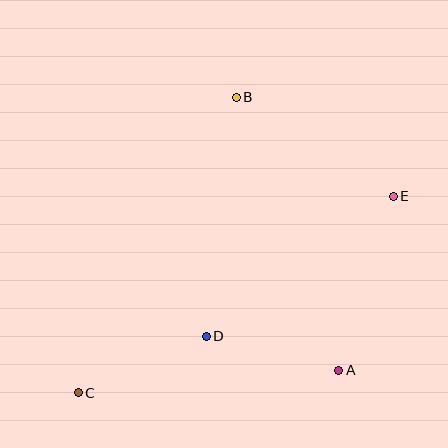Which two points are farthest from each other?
Points C and E are farthest from each other.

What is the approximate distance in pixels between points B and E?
The distance between B and E is approximately 185 pixels.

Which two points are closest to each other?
Points A and D are closest to each other.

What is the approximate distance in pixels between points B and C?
The distance between B and C is approximately 335 pixels.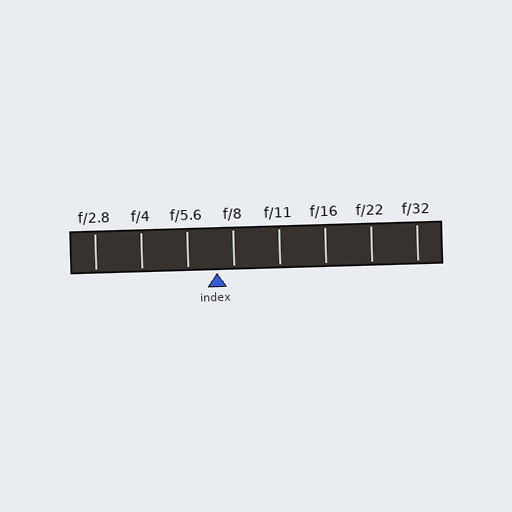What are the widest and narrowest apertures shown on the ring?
The widest aperture shown is f/2.8 and the narrowest is f/32.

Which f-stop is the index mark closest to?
The index mark is closest to f/8.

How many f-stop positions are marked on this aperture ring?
There are 8 f-stop positions marked.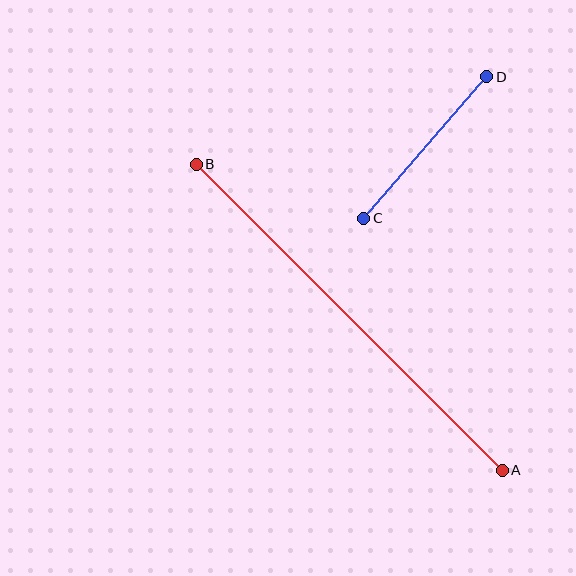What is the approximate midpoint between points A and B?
The midpoint is at approximately (349, 317) pixels.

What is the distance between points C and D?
The distance is approximately 188 pixels.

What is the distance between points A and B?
The distance is approximately 433 pixels.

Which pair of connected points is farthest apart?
Points A and B are farthest apart.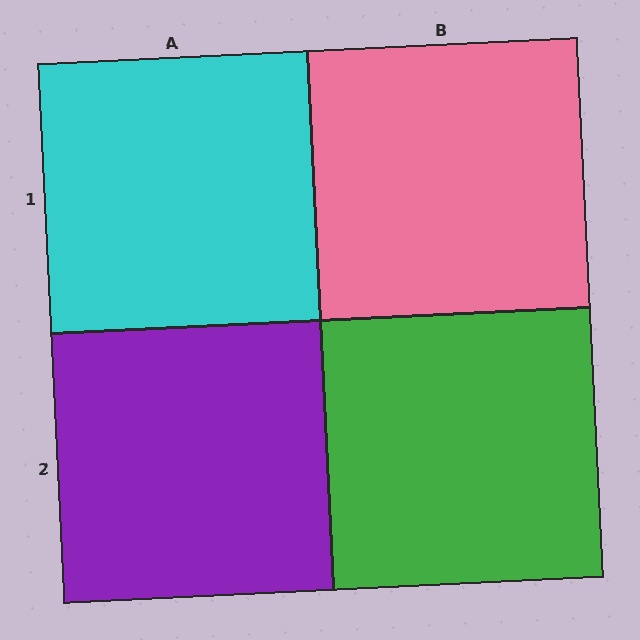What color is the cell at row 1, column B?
Pink.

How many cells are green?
1 cell is green.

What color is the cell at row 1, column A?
Cyan.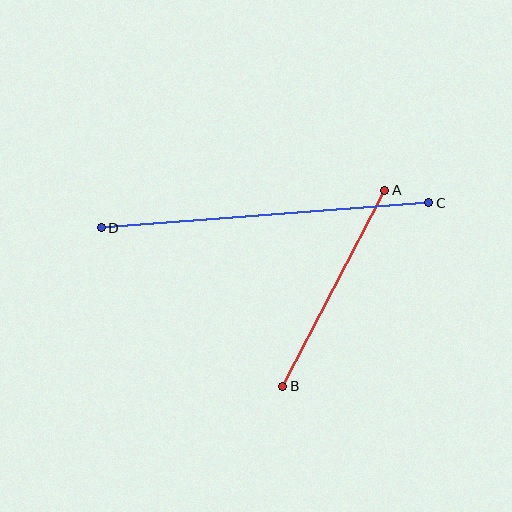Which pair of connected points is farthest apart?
Points C and D are farthest apart.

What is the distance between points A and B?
The distance is approximately 221 pixels.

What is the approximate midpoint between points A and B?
The midpoint is at approximately (334, 288) pixels.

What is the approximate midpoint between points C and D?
The midpoint is at approximately (265, 215) pixels.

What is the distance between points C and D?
The distance is approximately 328 pixels.